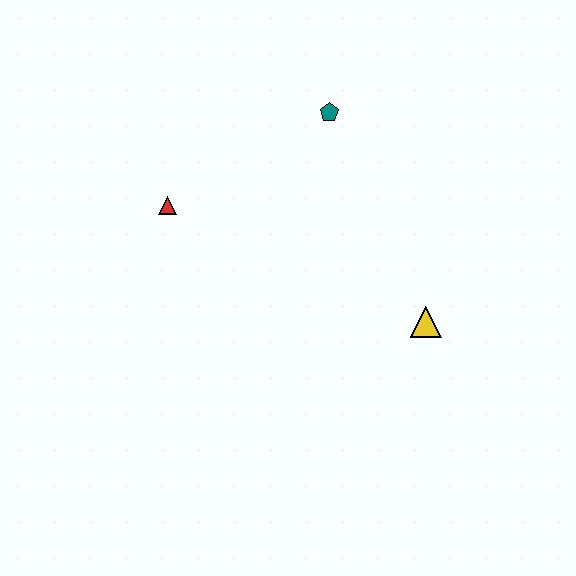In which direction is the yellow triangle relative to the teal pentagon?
The yellow triangle is below the teal pentagon.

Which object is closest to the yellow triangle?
The teal pentagon is closest to the yellow triangle.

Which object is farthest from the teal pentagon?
The yellow triangle is farthest from the teal pentagon.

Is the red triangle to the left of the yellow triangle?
Yes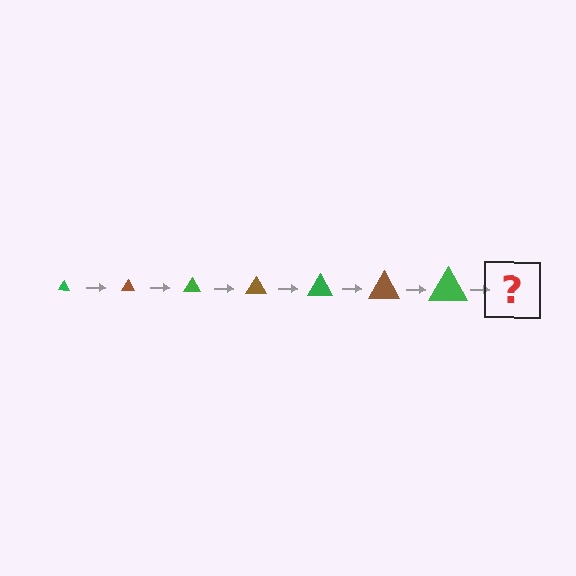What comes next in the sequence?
The next element should be a brown triangle, larger than the previous one.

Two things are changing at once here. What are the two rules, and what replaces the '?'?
The two rules are that the triangle grows larger each step and the color cycles through green and brown. The '?' should be a brown triangle, larger than the previous one.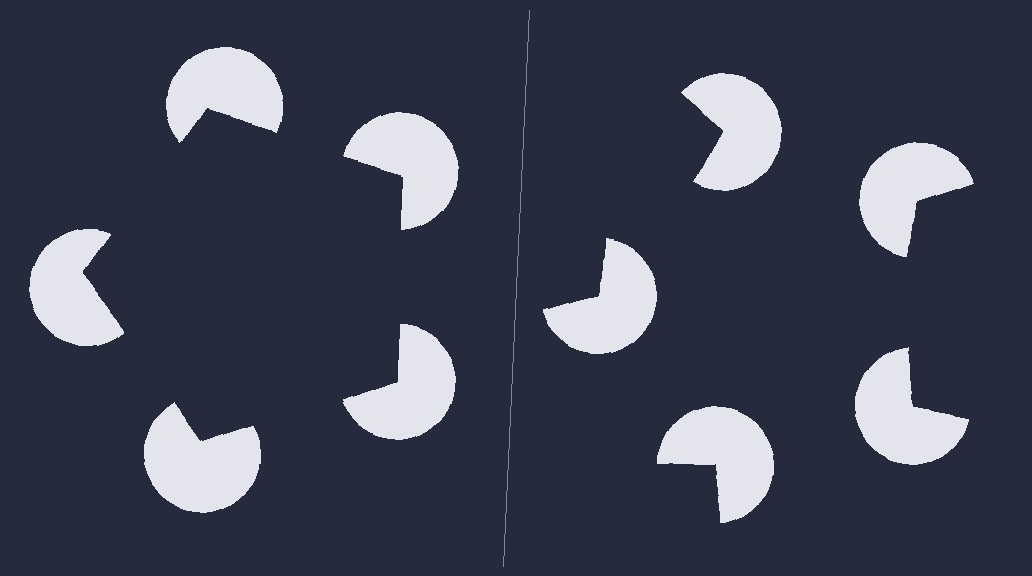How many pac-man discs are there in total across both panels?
10 — 5 on each side.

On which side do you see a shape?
An illusory pentagon appears on the left side. On the right side the wedge cuts are rotated, so no coherent shape forms.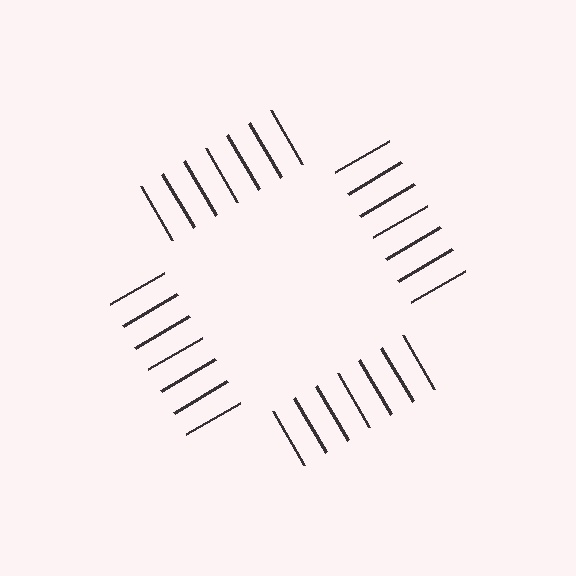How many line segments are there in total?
28 — 7 along each of the 4 edges.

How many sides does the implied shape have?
4 sides — the line-ends trace a square.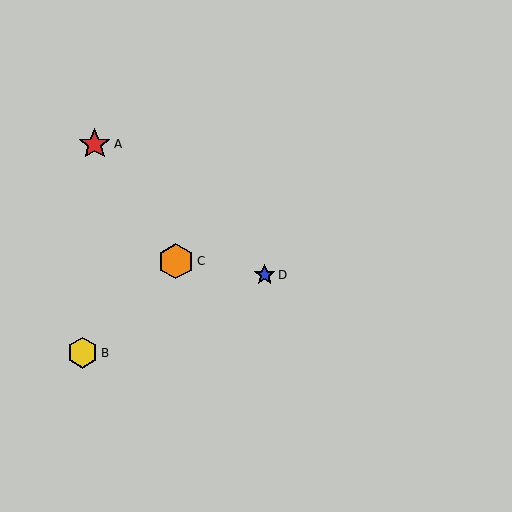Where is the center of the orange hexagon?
The center of the orange hexagon is at (176, 261).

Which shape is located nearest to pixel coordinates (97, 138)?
The red star (labeled A) at (95, 144) is nearest to that location.